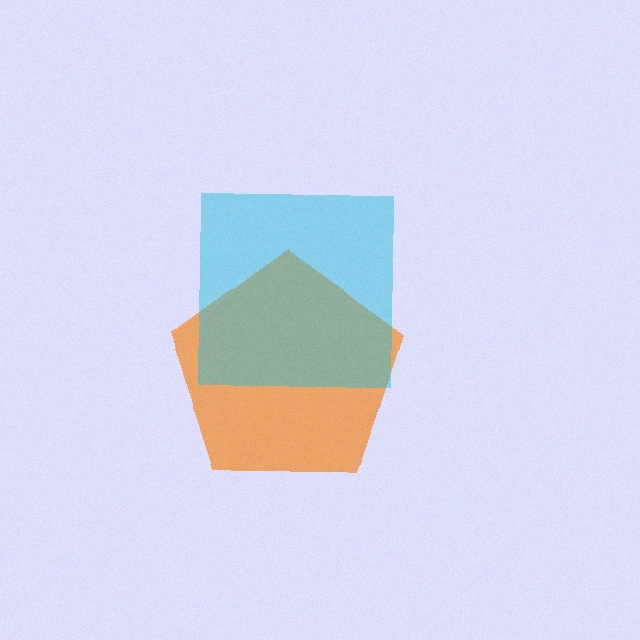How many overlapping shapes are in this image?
There are 2 overlapping shapes in the image.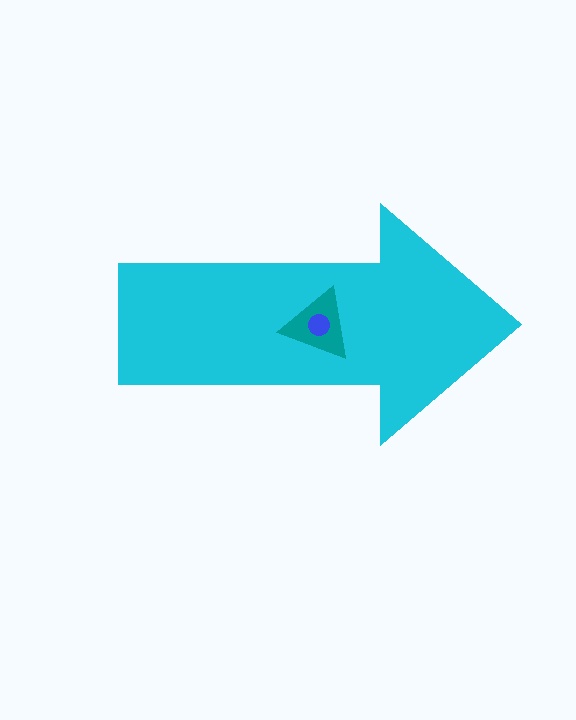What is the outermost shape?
The cyan arrow.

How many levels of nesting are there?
3.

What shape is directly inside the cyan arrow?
The teal triangle.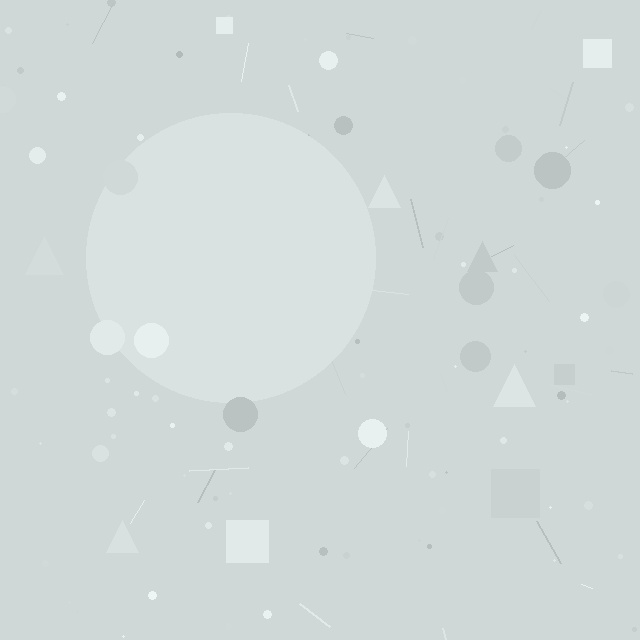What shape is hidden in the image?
A circle is hidden in the image.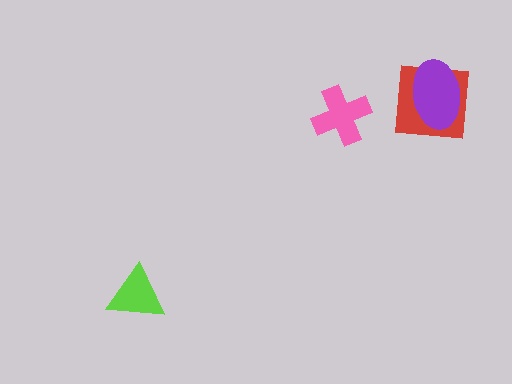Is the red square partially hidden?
Yes, it is partially covered by another shape.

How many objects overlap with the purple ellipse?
1 object overlaps with the purple ellipse.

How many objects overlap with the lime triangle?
0 objects overlap with the lime triangle.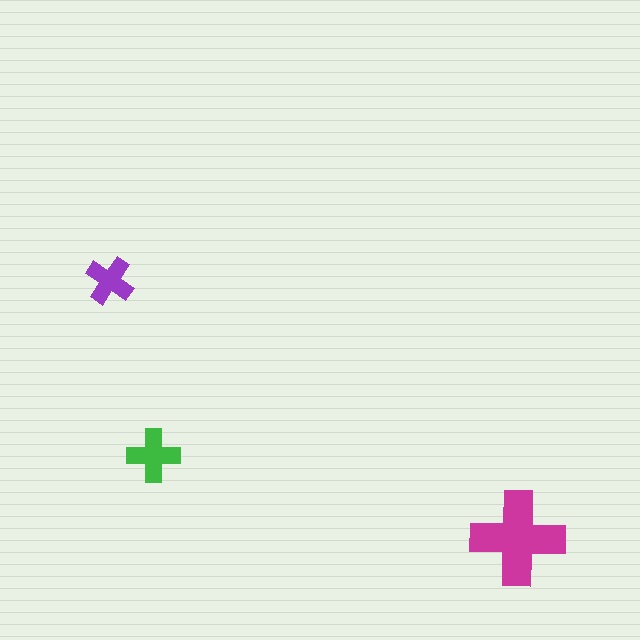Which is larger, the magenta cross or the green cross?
The magenta one.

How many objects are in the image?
There are 3 objects in the image.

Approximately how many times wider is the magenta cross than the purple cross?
About 2 times wider.